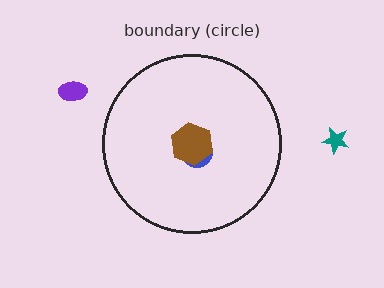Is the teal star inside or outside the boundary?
Outside.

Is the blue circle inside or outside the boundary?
Inside.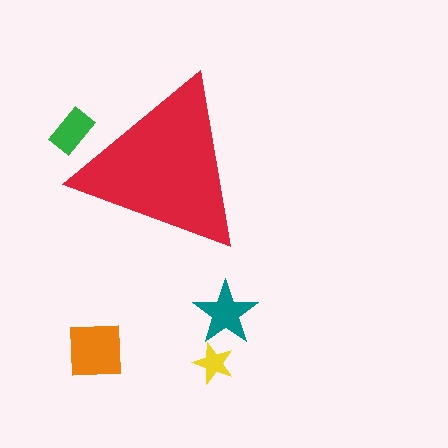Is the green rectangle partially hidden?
Yes, the green rectangle is partially hidden behind the red triangle.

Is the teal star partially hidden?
No, the teal star is fully visible.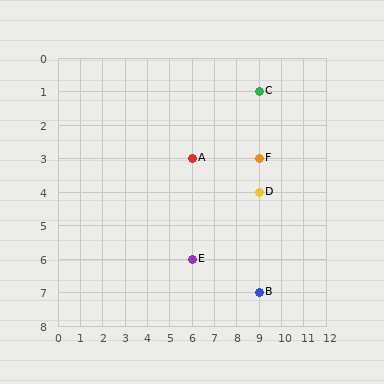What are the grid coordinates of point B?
Point B is at grid coordinates (9, 7).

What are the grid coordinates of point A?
Point A is at grid coordinates (6, 3).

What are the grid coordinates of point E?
Point E is at grid coordinates (6, 6).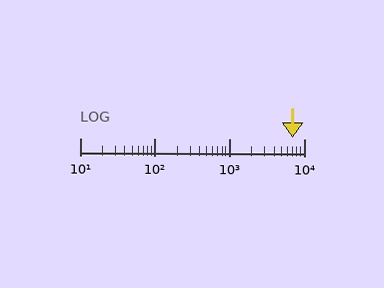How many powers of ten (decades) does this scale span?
The scale spans 3 decades, from 10 to 10000.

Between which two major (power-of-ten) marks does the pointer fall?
The pointer is between 1000 and 10000.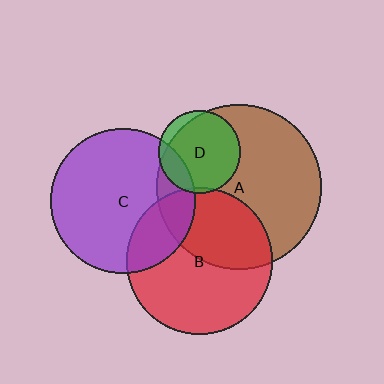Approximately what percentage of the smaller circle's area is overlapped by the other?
Approximately 20%.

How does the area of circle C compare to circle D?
Approximately 3.1 times.